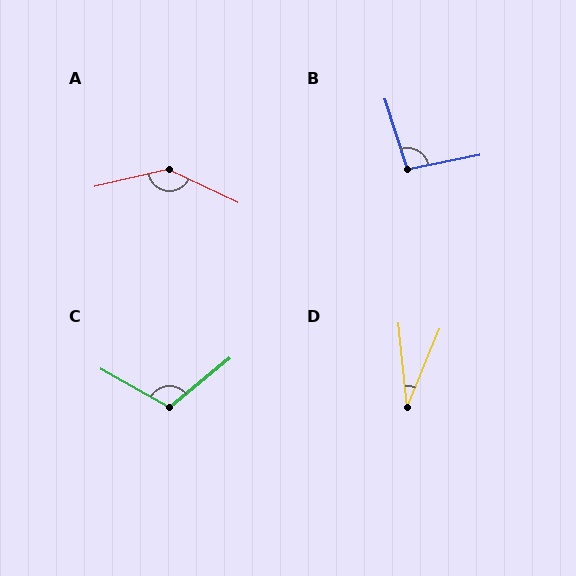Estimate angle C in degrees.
Approximately 111 degrees.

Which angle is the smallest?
D, at approximately 28 degrees.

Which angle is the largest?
A, at approximately 142 degrees.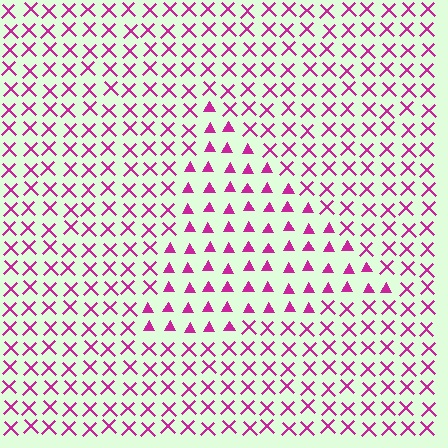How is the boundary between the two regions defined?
The boundary is defined by a change in element shape: triangles inside vs. X marks outside. All elements share the same color and spacing.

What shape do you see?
I see a triangle.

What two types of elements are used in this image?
The image uses triangles inside the triangle region and X marks outside it.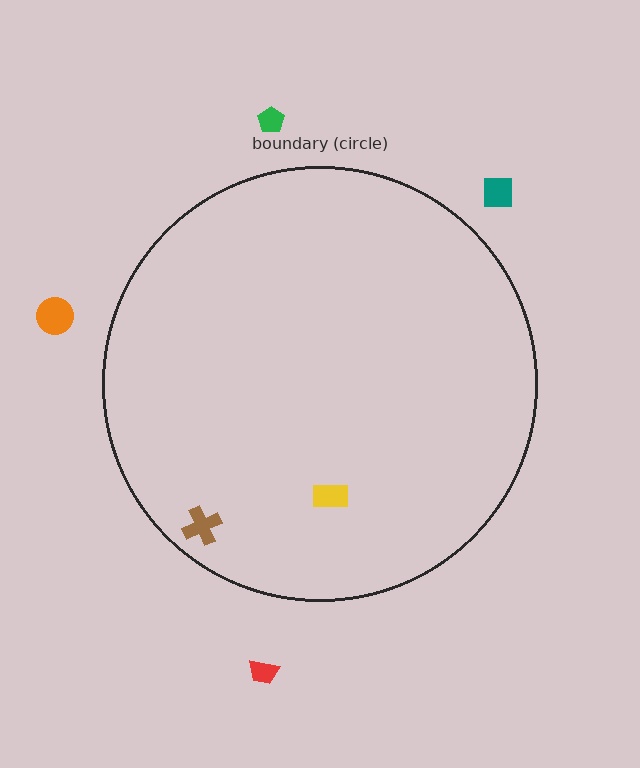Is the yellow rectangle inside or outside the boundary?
Inside.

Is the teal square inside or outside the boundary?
Outside.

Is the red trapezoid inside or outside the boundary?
Outside.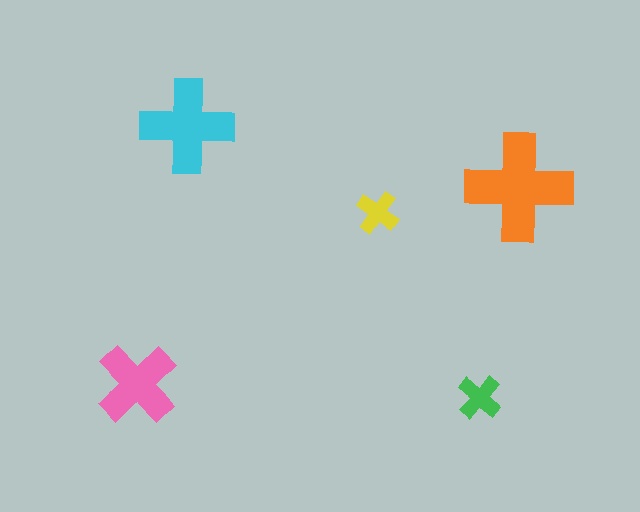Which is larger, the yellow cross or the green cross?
The green one.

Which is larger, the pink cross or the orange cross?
The orange one.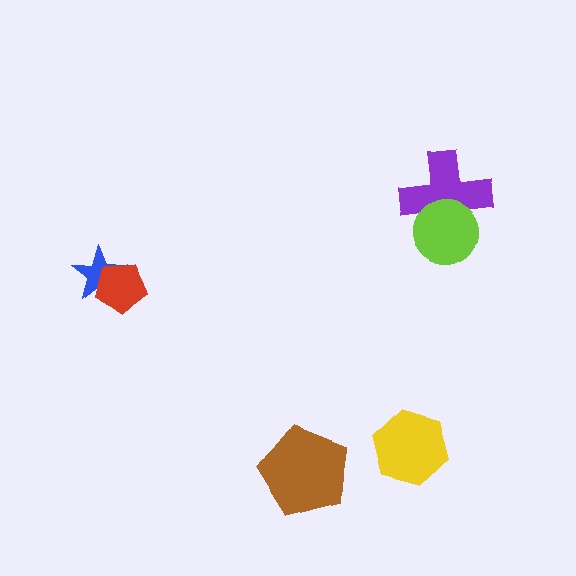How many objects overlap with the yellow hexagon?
0 objects overlap with the yellow hexagon.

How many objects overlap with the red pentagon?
1 object overlaps with the red pentagon.